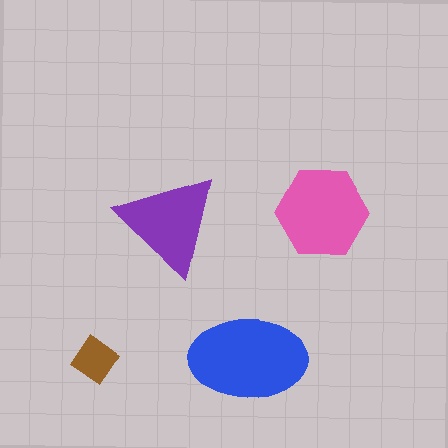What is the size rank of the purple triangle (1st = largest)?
3rd.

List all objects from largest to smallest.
The blue ellipse, the pink hexagon, the purple triangle, the brown diamond.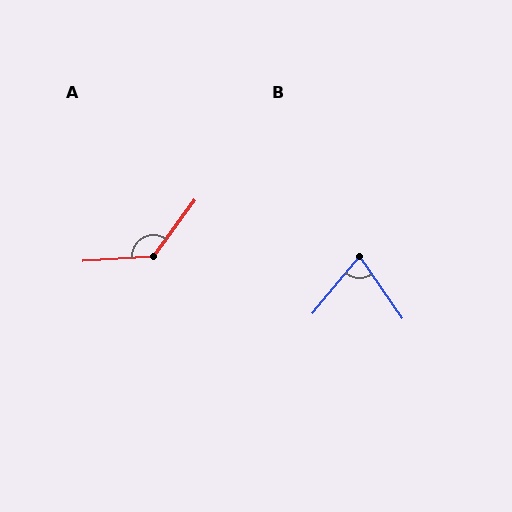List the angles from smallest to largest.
B (74°), A (129°).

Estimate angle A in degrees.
Approximately 129 degrees.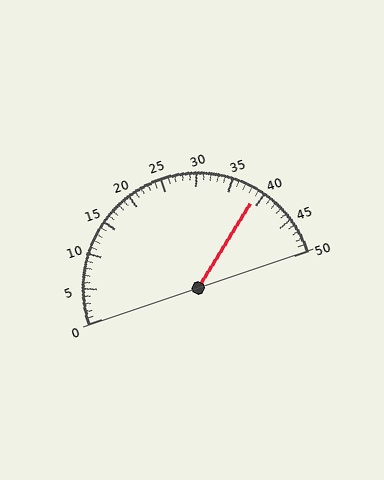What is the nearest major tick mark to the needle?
The nearest major tick mark is 40.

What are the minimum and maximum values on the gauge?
The gauge ranges from 0 to 50.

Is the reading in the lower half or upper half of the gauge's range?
The reading is in the upper half of the range (0 to 50).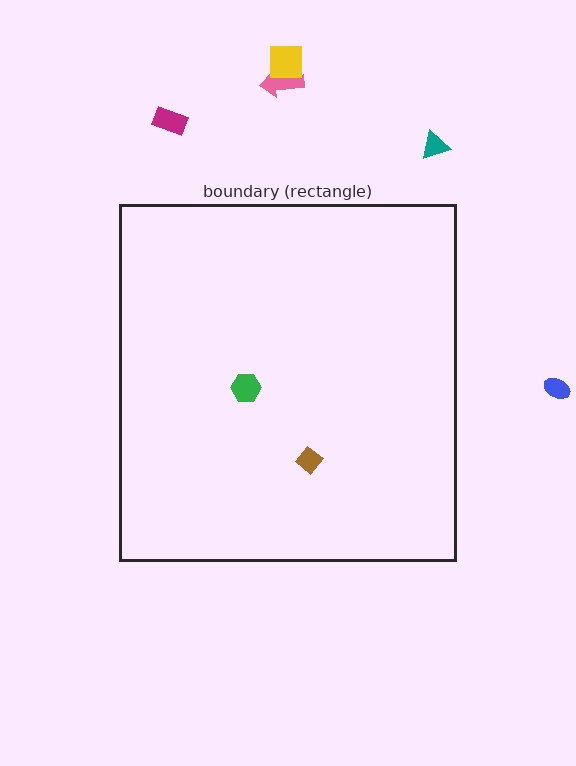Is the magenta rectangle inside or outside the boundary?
Outside.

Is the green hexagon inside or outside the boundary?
Inside.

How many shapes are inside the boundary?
2 inside, 5 outside.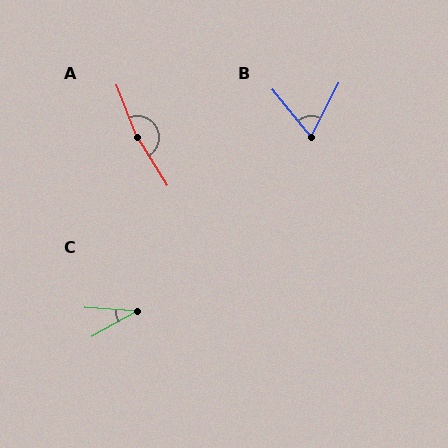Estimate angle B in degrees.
Approximately 65 degrees.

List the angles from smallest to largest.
C (33°), B (65°), A (170°).